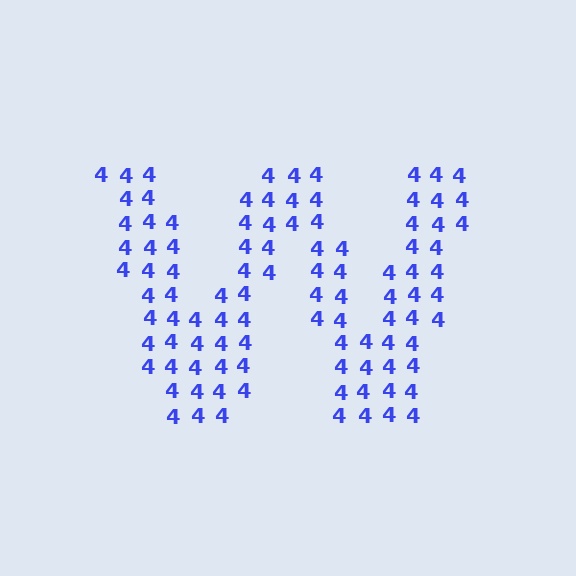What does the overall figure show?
The overall figure shows the letter W.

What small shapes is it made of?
It is made of small digit 4's.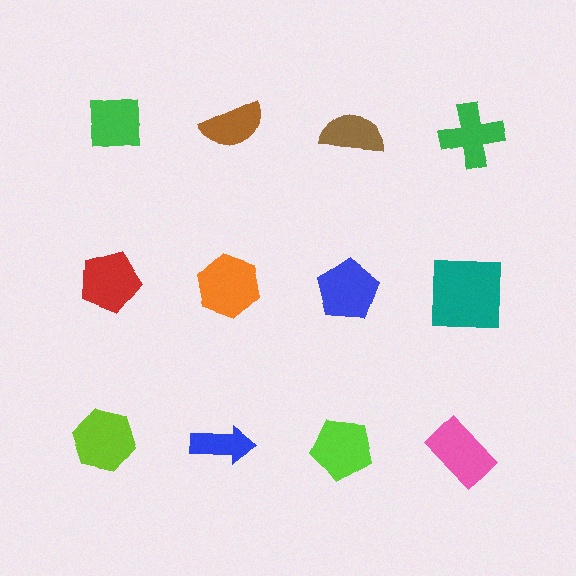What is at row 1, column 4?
A green cross.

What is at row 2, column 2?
An orange hexagon.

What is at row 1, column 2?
A brown semicircle.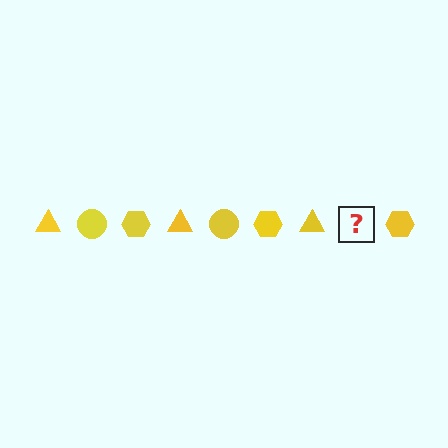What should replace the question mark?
The question mark should be replaced with a yellow circle.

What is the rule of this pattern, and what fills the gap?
The rule is that the pattern cycles through triangle, circle, hexagon shapes in yellow. The gap should be filled with a yellow circle.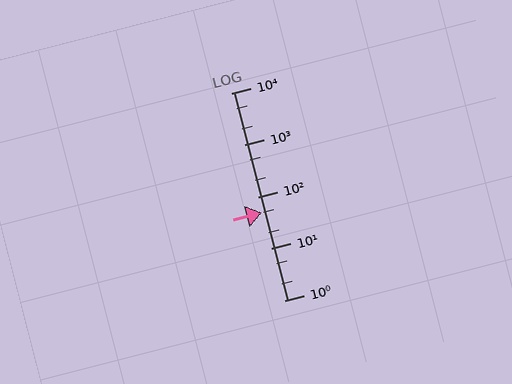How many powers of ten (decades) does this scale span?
The scale spans 4 decades, from 1 to 10000.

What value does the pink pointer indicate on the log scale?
The pointer indicates approximately 49.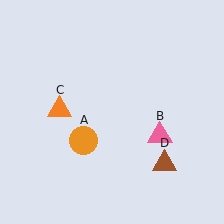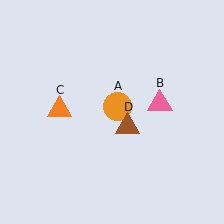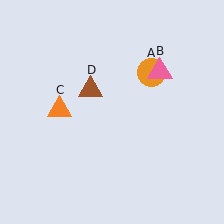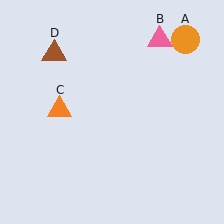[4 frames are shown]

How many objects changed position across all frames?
3 objects changed position: orange circle (object A), pink triangle (object B), brown triangle (object D).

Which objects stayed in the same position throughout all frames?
Orange triangle (object C) remained stationary.